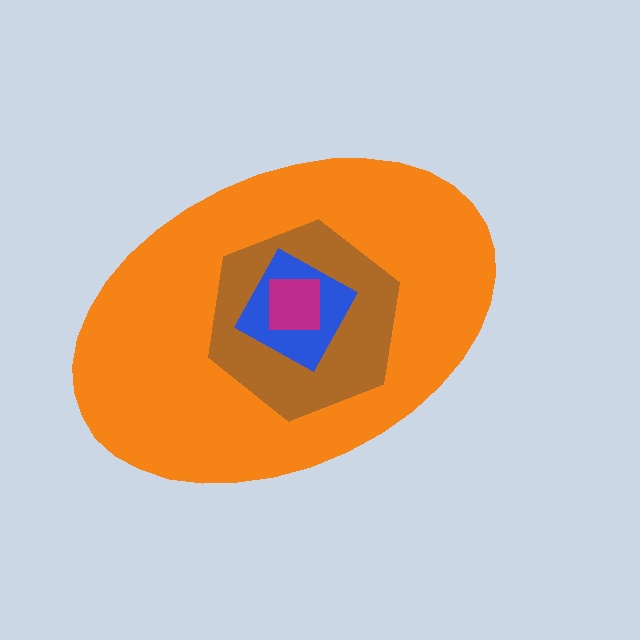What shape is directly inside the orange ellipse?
The brown hexagon.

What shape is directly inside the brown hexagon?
The blue diamond.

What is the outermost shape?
The orange ellipse.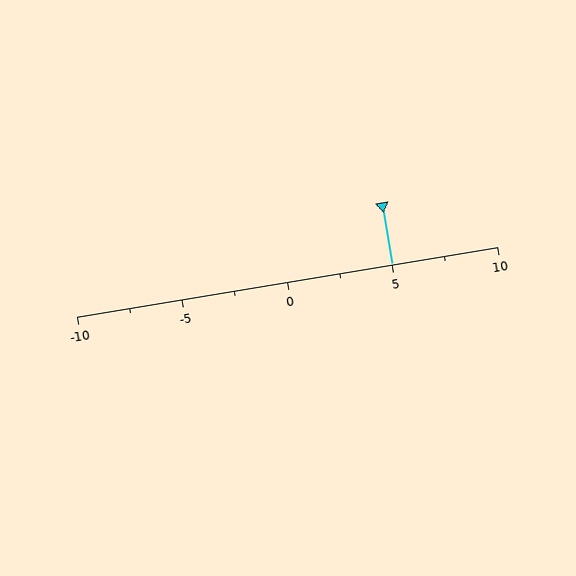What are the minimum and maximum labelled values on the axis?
The axis runs from -10 to 10.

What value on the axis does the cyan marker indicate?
The marker indicates approximately 5.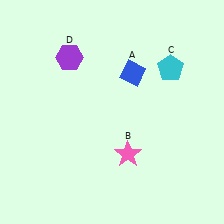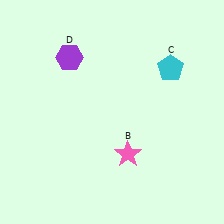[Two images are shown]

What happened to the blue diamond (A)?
The blue diamond (A) was removed in Image 2. It was in the top-right area of Image 1.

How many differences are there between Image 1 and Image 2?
There is 1 difference between the two images.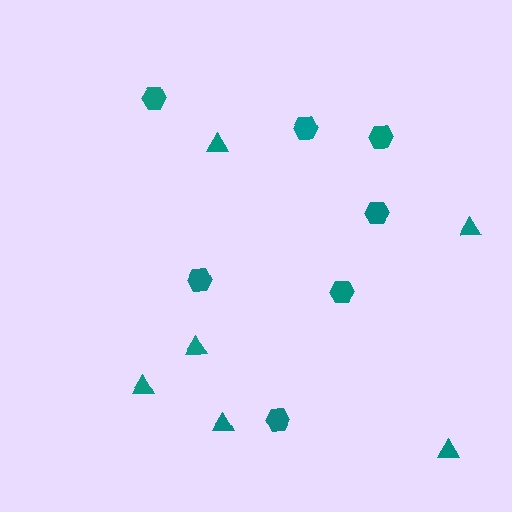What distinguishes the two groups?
There are 2 groups: one group of triangles (6) and one group of hexagons (7).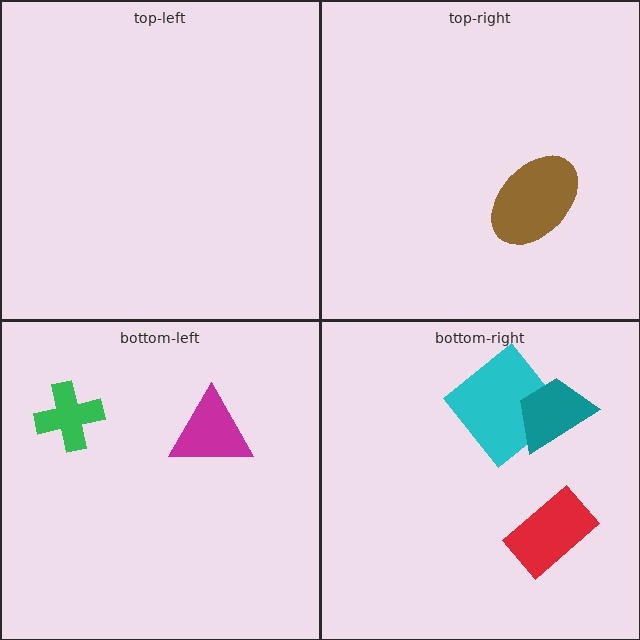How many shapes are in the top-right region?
1.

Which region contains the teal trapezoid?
The bottom-right region.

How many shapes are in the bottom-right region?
3.